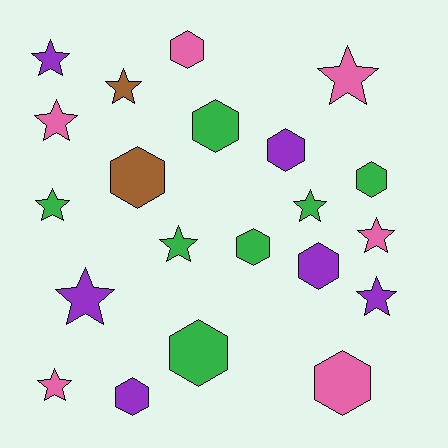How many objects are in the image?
There are 21 objects.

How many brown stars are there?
There is 1 brown star.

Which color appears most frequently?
Green, with 7 objects.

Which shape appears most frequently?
Star, with 11 objects.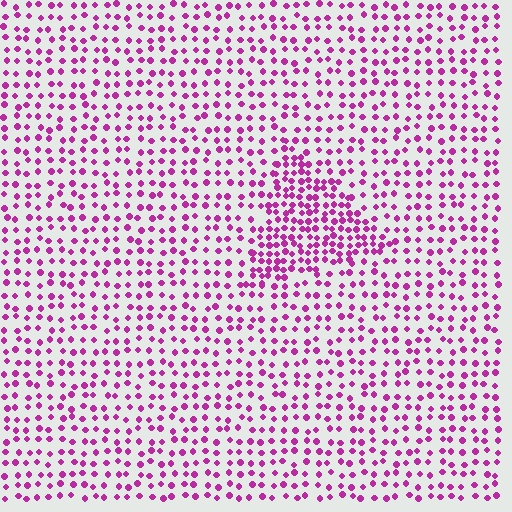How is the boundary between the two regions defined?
The boundary is defined by a change in element density (approximately 1.9x ratio). All elements are the same color, size, and shape.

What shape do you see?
I see a triangle.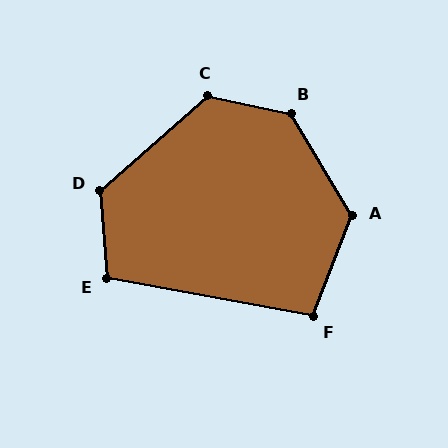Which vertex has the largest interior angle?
B, at approximately 133 degrees.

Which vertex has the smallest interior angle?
F, at approximately 101 degrees.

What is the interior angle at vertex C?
Approximately 127 degrees (obtuse).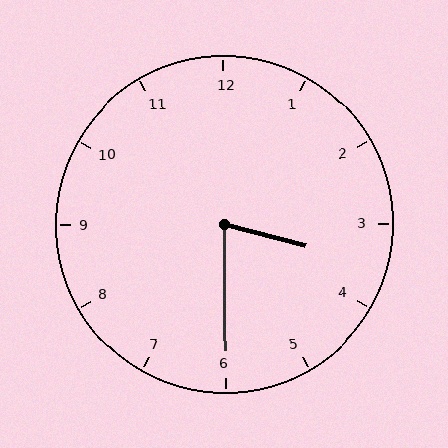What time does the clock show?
3:30.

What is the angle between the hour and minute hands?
Approximately 75 degrees.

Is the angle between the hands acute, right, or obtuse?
It is acute.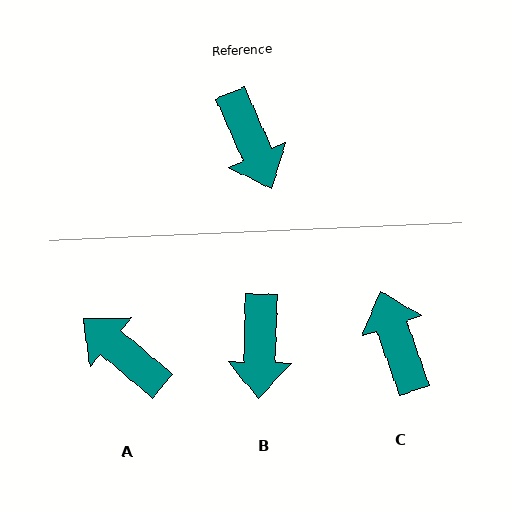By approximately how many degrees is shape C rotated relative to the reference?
Approximately 176 degrees counter-clockwise.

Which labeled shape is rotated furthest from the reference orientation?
C, about 176 degrees away.